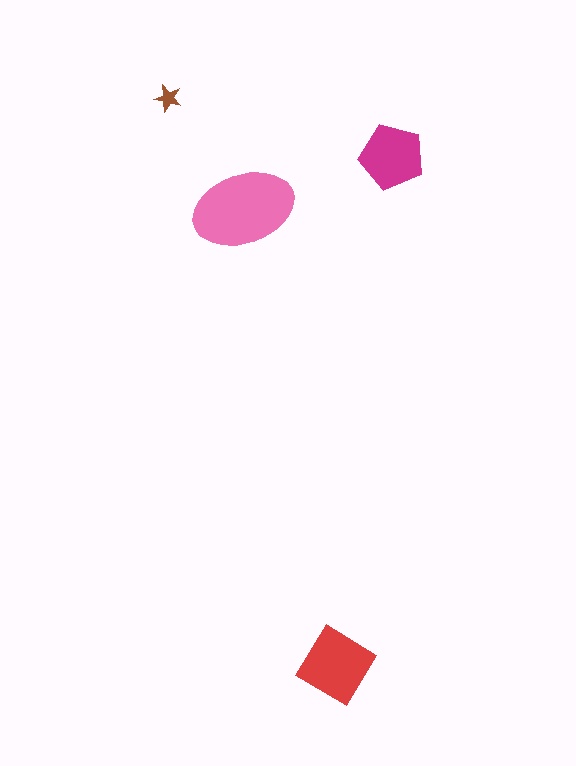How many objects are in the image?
There are 4 objects in the image.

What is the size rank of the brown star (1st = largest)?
4th.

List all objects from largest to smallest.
The pink ellipse, the red diamond, the magenta pentagon, the brown star.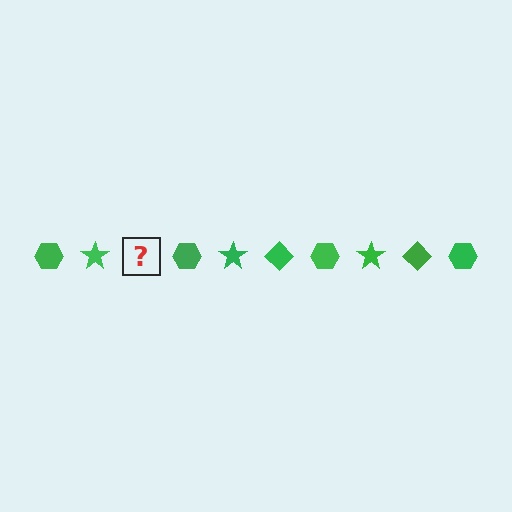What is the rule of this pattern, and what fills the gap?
The rule is that the pattern cycles through hexagon, star, diamond shapes in green. The gap should be filled with a green diamond.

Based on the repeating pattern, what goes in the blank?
The blank should be a green diamond.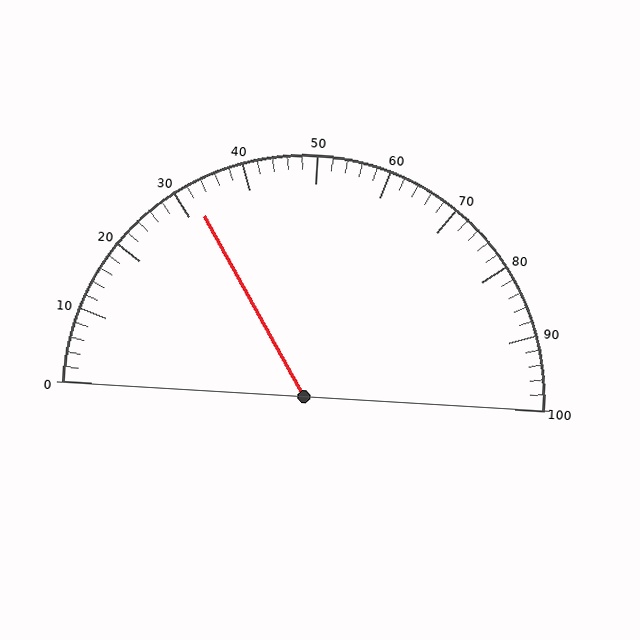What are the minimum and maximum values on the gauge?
The gauge ranges from 0 to 100.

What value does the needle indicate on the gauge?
The needle indicates approximately 32.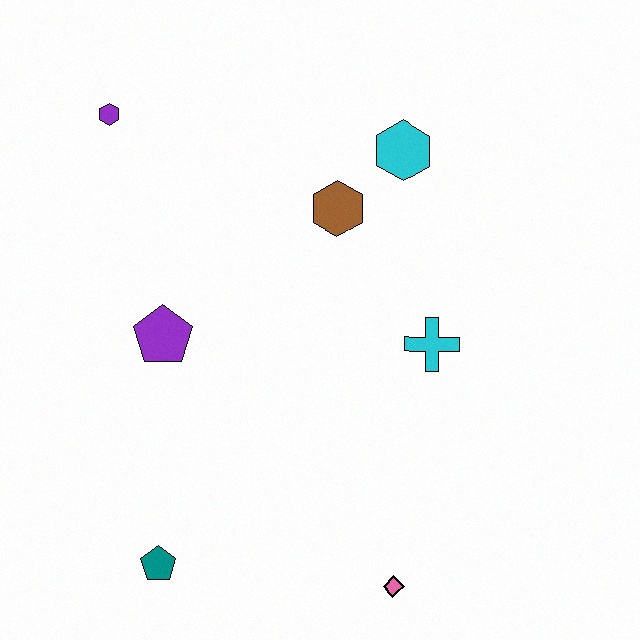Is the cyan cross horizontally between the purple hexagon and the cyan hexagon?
No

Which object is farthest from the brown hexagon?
The teal pentagon is farthest from the brown hexagon.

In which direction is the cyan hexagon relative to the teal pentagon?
The cyan hexagon is above the teal pentagon.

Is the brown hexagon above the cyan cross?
Yes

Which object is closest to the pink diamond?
The teal pentagon is closest to the pink diamond.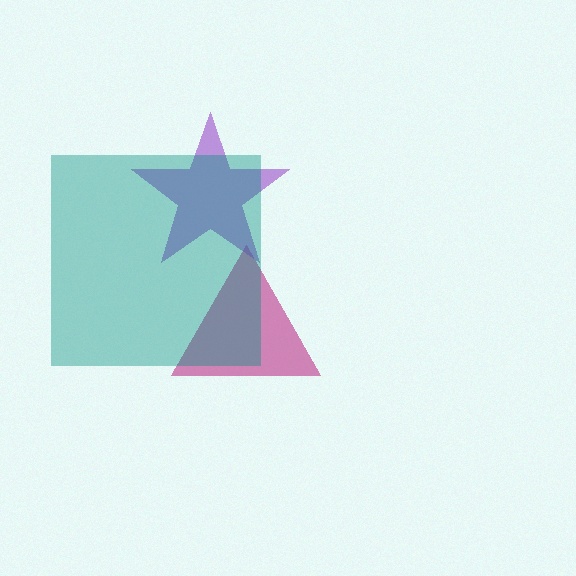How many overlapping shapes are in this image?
There are 3 overlapping shapes in the image.